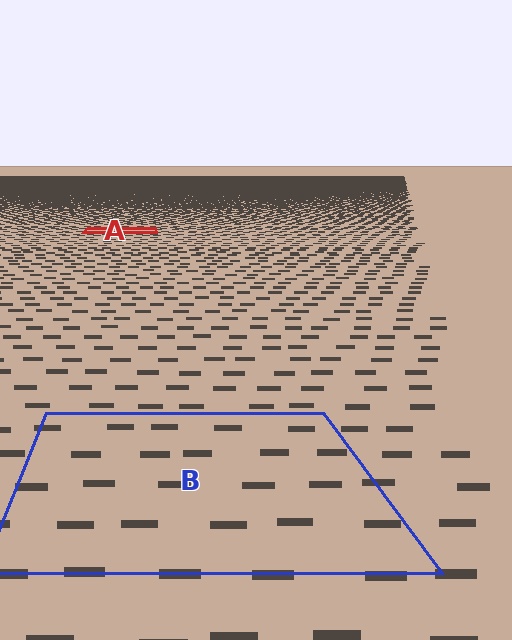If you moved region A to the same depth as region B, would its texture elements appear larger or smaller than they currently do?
They would appear larger. At a closer depth, the same texture elements are projected at a bigger on-screen size.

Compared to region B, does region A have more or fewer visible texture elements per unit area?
Region A has more texture elements per unit area — they are packed more densely because it is farther away.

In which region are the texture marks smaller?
The texture marks are smaller in region A, because it is farther away.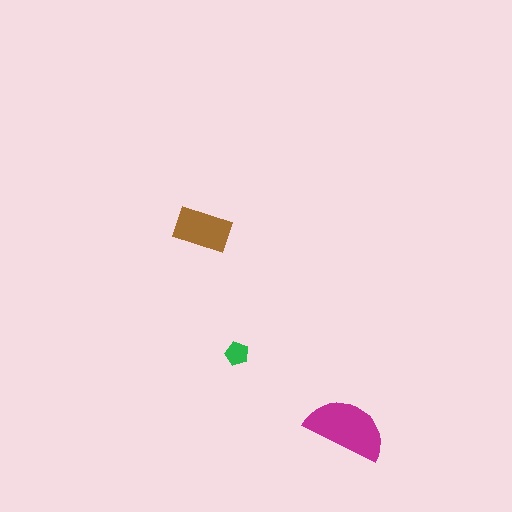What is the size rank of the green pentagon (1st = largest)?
3rd.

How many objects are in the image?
There are 3 objects in the image.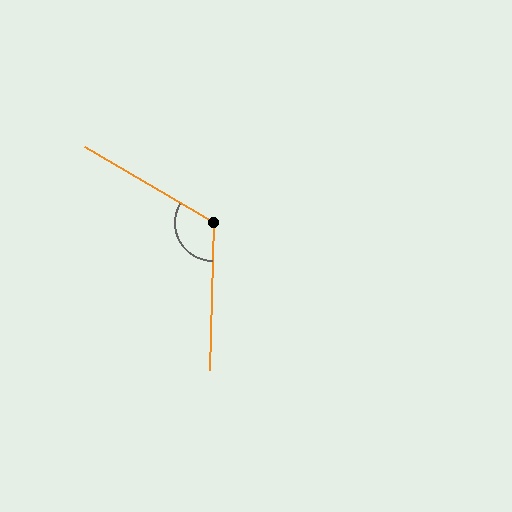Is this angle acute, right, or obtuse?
It is obtuse.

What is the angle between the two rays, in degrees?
Approximately 119 degrees.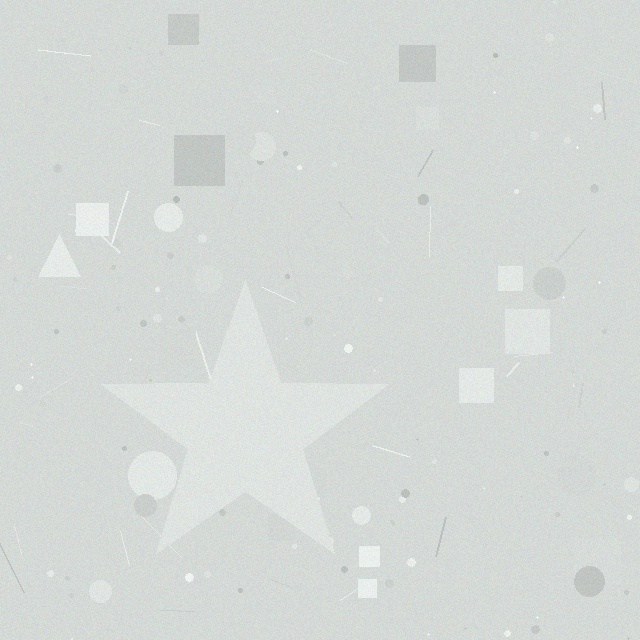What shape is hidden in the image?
A star is hidden in the image.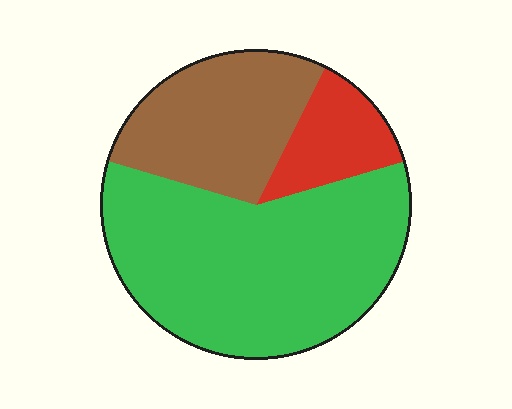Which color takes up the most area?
Green, at roughly 60%.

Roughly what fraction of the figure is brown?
Brown takes up about one quarter (1/4) of the figure.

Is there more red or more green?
Green.